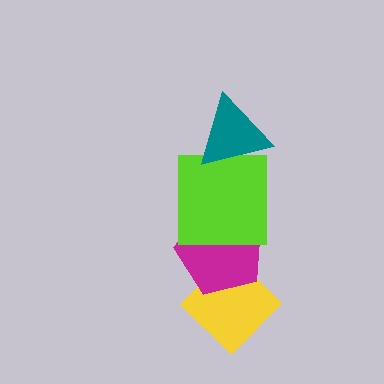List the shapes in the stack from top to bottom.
From top to bottom: the teal triangle, the lime square, the magenta pentagon, the yellow diamond.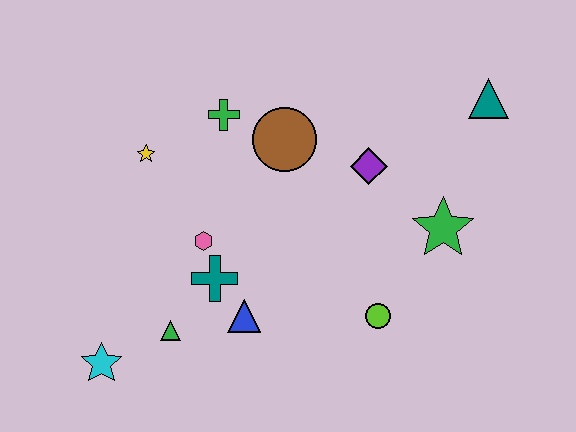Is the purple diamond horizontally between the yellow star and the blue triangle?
No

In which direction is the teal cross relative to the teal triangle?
The teal cross is to the left of the teal triangle.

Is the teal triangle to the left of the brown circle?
No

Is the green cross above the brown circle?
Yes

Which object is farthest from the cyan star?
The teal triangle is farthest from the cyan star.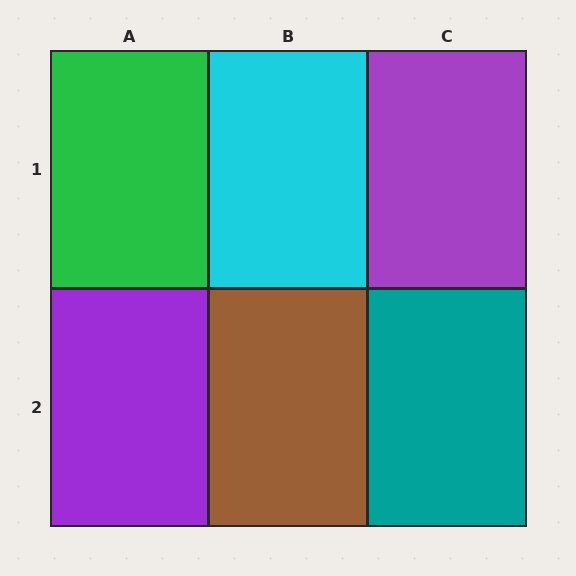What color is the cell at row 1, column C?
Purple.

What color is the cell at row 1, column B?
Cyan.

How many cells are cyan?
1 cell is cyan.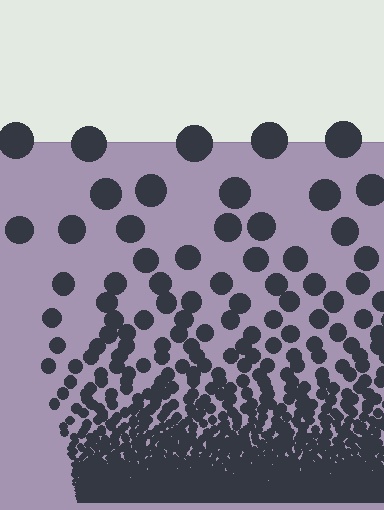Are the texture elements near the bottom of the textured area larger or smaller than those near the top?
Smaller. The gradient is inverted — elements near the bottom are smaller and denser.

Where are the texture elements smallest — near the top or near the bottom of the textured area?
Near the bottom.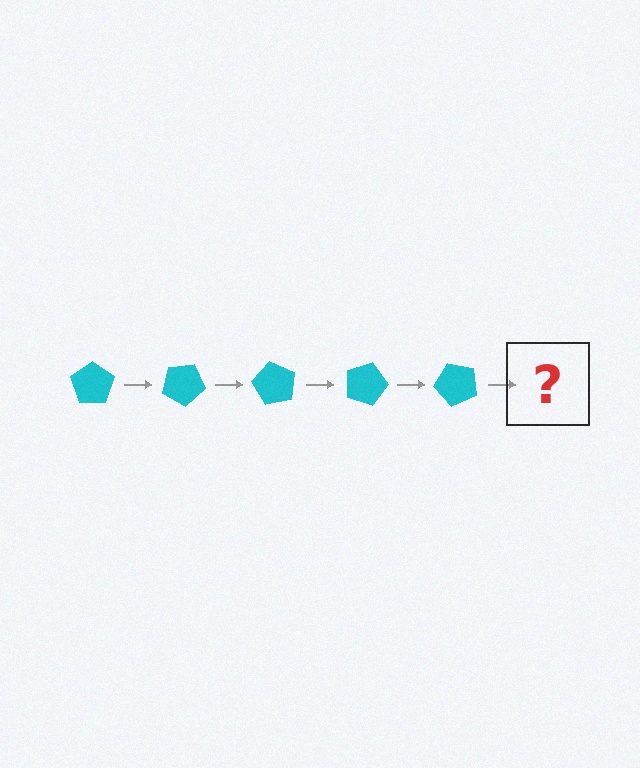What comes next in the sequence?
The next element should be a cyan pentagon rotated 150 degrees.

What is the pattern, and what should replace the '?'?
The pattern is that the pentagon rotates 30 degrees each step. The '?' should be a cyan pentagon rotated 150 degrees.